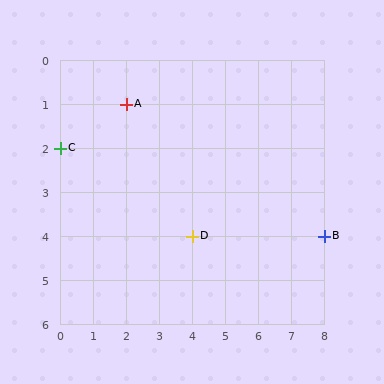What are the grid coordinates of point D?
Point D is at grid coordinates (4, 4).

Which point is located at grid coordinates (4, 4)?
Point D is at (4, 4).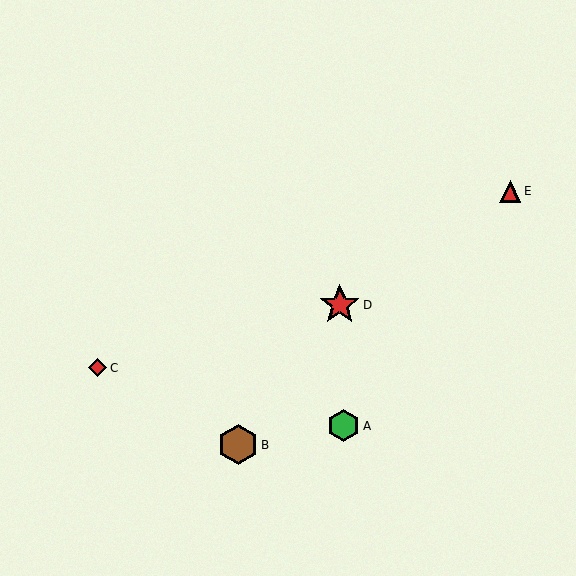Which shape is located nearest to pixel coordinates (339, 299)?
The red star (labeled D) at (340, 305) is nearest to that location.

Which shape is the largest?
The red star (labeled D) is the largest.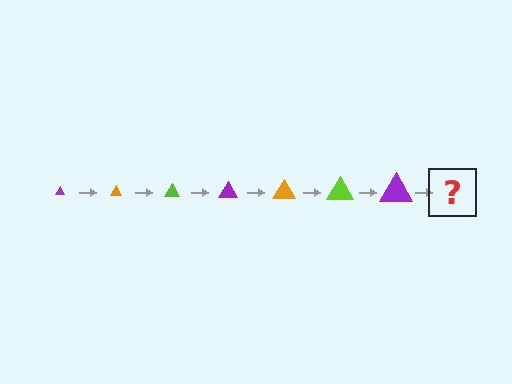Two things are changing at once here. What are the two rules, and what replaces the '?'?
The two rules are that the triangle grows larger each step and the color cycles through purple, orange, and lime. The '?' should be an orange triangle, larger than the previous one.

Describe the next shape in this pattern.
It should be an orange triangle, larger than the previous one.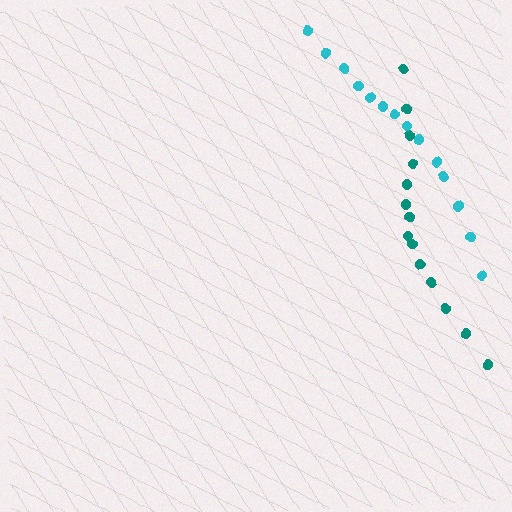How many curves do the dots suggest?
There are 2 distinct paths.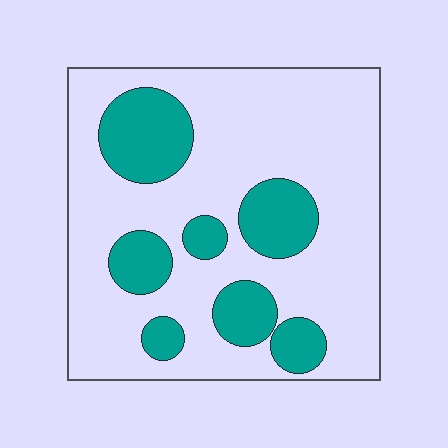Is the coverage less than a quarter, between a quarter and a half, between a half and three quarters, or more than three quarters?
Between a quarter and a half.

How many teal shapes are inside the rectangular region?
7.